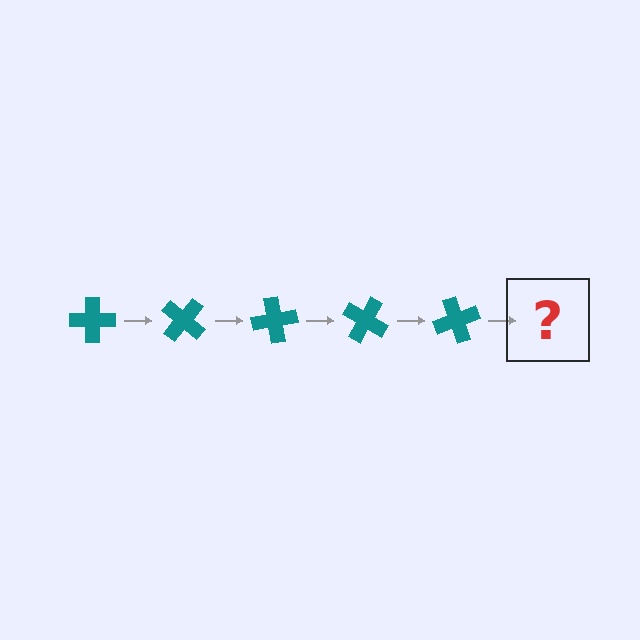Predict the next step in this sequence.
The next step is a teal cross rotated 200 degrees.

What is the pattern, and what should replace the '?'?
The pattern is that the cross rotates 40 degrees each step. The '?' should be a teal cross rotated 200 degrees.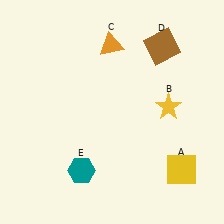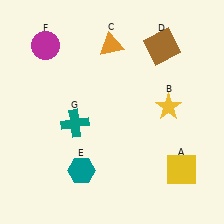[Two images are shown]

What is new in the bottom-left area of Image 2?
A teal cross (G) was added in the bottom-left area of Image 2.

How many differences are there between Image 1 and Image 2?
There are 2 differences between the two images.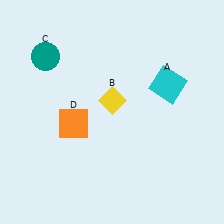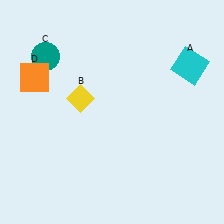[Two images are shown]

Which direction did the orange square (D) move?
The orange square (D) moved up.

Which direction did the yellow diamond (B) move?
The yellow diamond (B) moved left.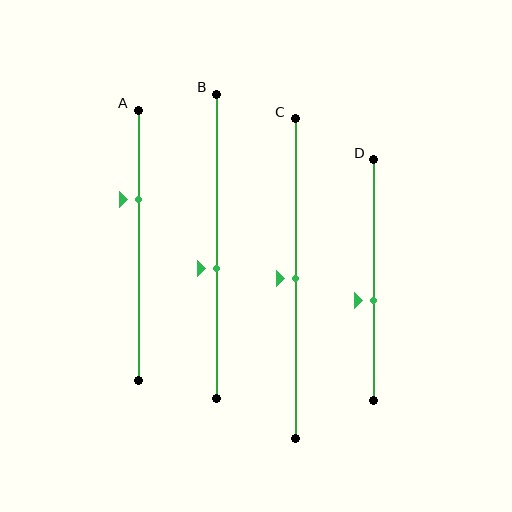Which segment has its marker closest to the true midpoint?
Segment C has its marker closest to the true midpoint.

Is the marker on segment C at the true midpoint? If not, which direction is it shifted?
Yes, the marker on segment C is at the true midpoint.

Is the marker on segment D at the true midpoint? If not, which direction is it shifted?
No, the marker on segment D is shifted downward by about 8% of the segment length.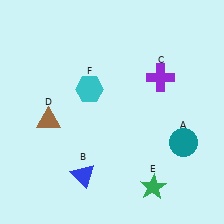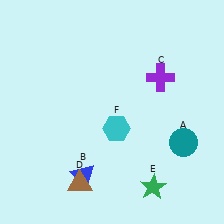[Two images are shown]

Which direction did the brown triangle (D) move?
The brown triangle (D) moved down.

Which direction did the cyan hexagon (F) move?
The cyan hexagon (F) moved down.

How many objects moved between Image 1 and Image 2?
2 objects moved between the two images.